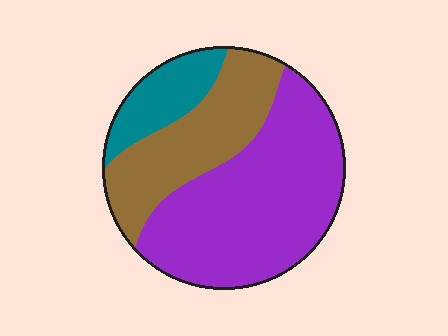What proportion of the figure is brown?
Brown takes up about one third (1/3) of the figure.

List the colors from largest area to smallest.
From largest to smallest: purple, brown, teal.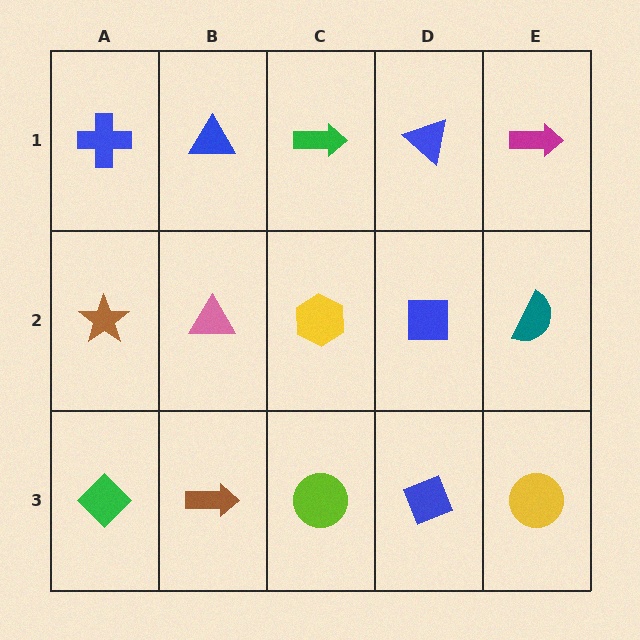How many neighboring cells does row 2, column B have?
4.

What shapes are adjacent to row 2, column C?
A green arrow (row 1, column C), a lime circle (row 3, column C), a pink triangle (row 2, column B), a blue square (row 2, column D).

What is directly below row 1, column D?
A blue square.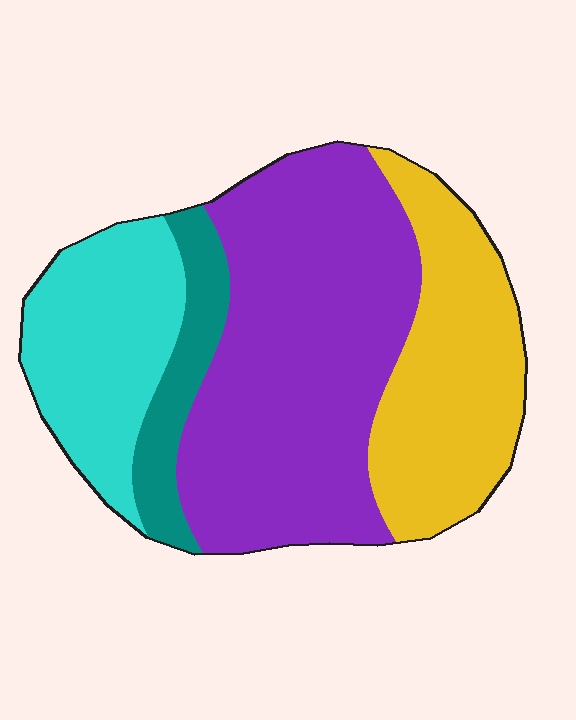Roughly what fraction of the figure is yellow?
Yellow covers roughly 25% of the figure.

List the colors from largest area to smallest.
From largest to smallest: purple, yellow, cyan, teal.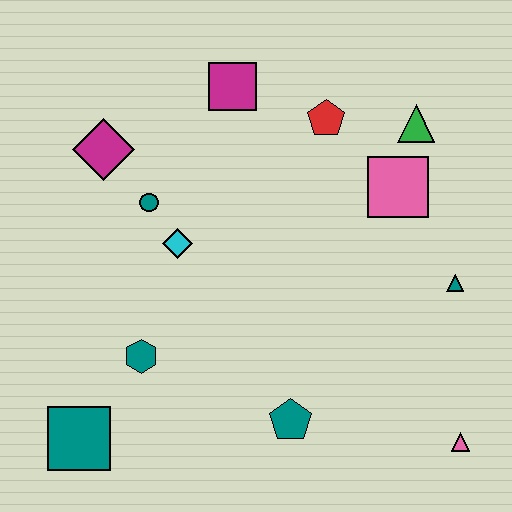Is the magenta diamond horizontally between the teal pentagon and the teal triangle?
No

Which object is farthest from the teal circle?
The pink triangle is farthest from the teal circle.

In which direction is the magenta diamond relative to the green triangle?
The magenta diamond is to the left of the green triangle.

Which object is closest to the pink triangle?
The teal triangle is closest to the pink triangle.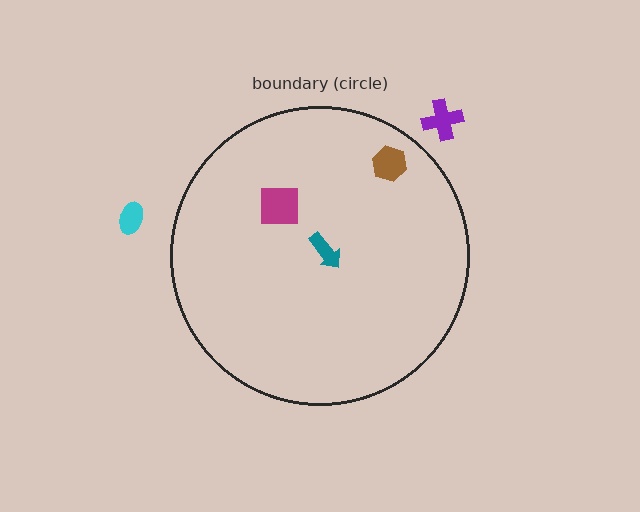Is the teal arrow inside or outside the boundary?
Inside.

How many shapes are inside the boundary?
3 inside, 2 outside.